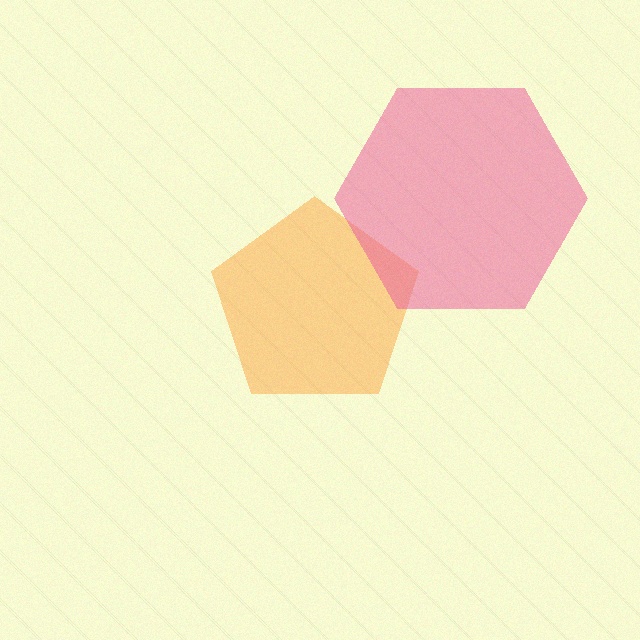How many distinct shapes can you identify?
There are 2 distinct shapes: an orange pentagon, a pink hexagon.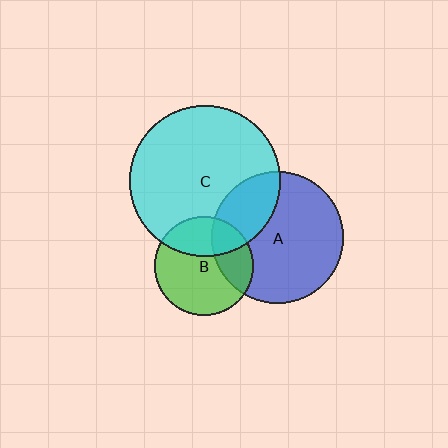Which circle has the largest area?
Circle C (cyan).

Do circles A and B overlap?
Yes.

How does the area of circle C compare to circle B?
Approximately 2.3 times.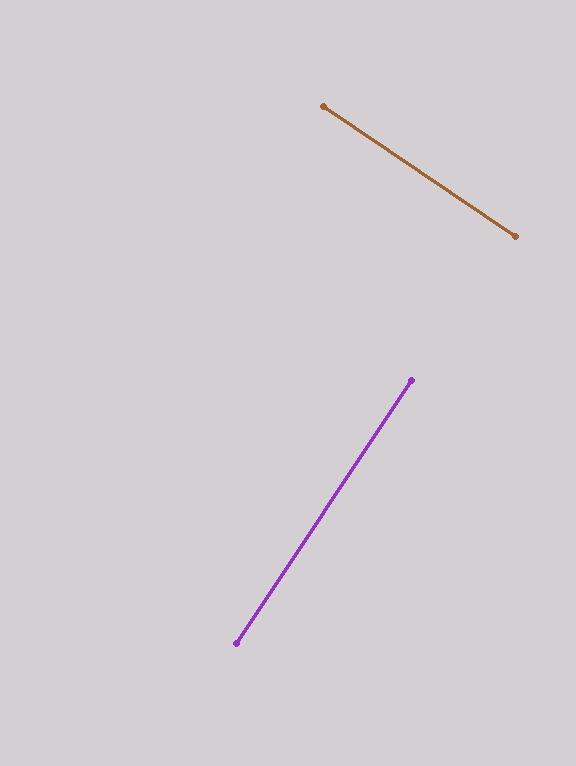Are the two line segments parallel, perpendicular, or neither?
Perpendicular — they meet at approximately 89°.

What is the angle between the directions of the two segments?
Approximately 89 degrees.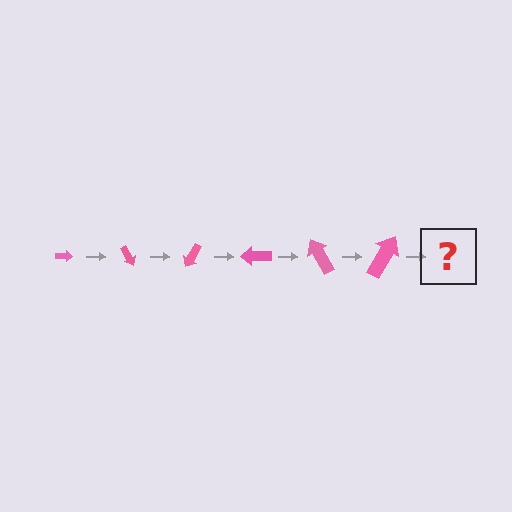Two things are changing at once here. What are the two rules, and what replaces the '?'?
The two rules are that the arrow grows larger each step and it rotates 60 degrees each step. The '?' should be an arrow, larger than the previous one and rotated 360 degrees from the start.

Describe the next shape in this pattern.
It should be an arrow, larger than the previous one and rotated 360 degrees from the start.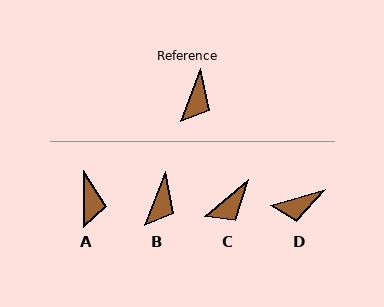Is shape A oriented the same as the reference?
No, it is off by about 21 degrees.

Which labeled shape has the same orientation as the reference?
B.